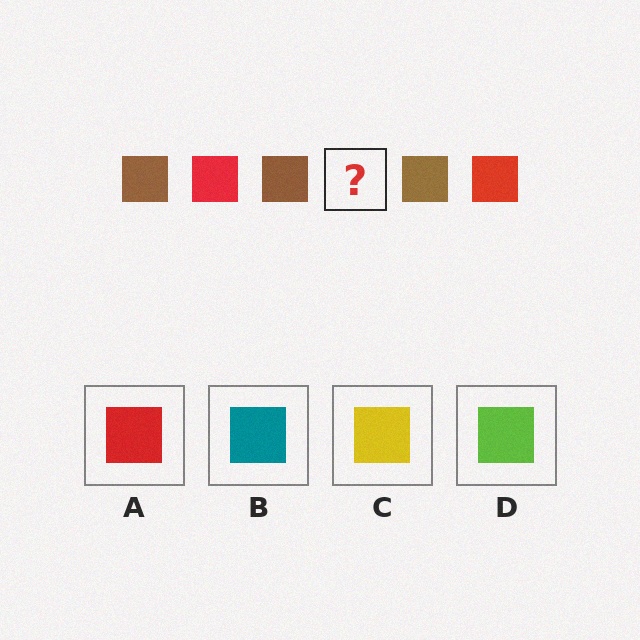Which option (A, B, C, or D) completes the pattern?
A.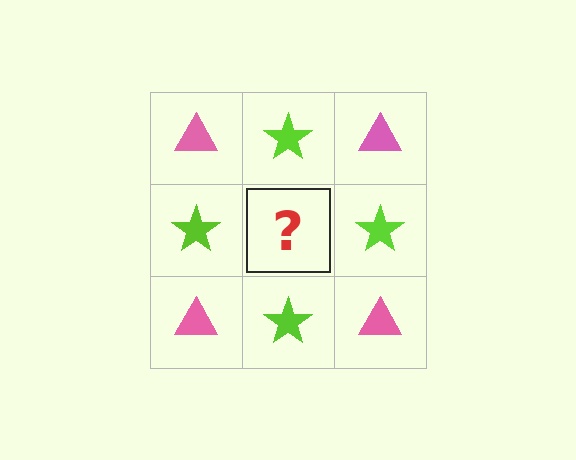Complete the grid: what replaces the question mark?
The question mark should be replaced with a pink triangle.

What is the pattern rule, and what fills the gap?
The rule is that it alternates pink triangle and lime star in a checkerboard pattern. The gap should be filled with a pink triangle.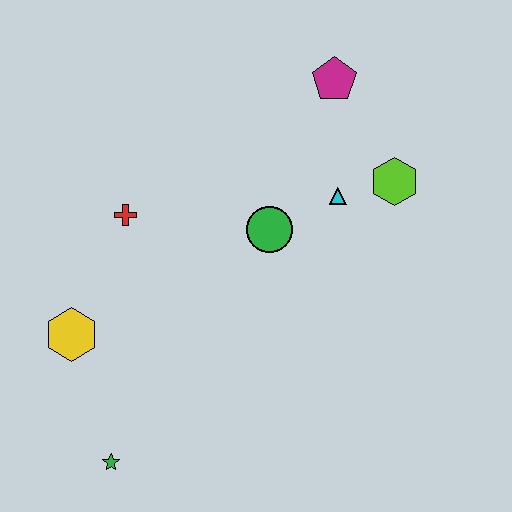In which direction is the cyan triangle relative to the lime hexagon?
The cyan triangle is to the left of the lime hexagon.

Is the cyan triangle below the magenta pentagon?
Yes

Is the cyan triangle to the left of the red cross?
No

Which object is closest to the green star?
The yellow hexagon is closest to the green star.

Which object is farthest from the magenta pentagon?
The green star is farthest from the magenta pentagon.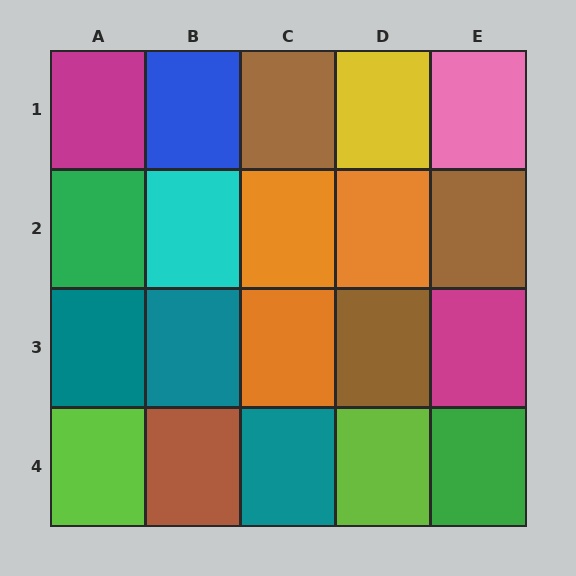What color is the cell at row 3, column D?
Brown.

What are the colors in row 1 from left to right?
Magenta, blue, brown, yellow, pink.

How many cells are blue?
1 cell is blue.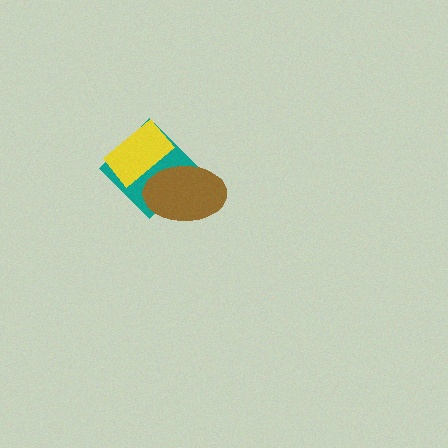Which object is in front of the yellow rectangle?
The brown ellipse is in front of the yellow rectangle.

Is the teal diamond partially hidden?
Yes, it is partially covered by another shape.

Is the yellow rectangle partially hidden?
Yes, it is partially covered by another shape.